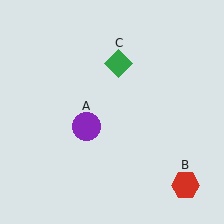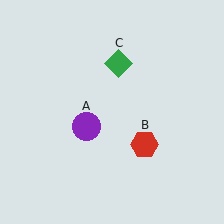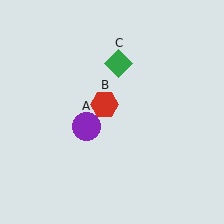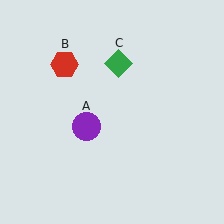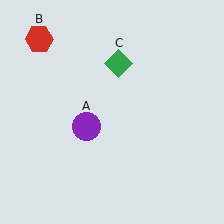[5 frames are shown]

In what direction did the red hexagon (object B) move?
The red hexagon (object B) moved up and to the left.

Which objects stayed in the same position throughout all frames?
Purple circle (object A) and green diamond (object C) remained stationary.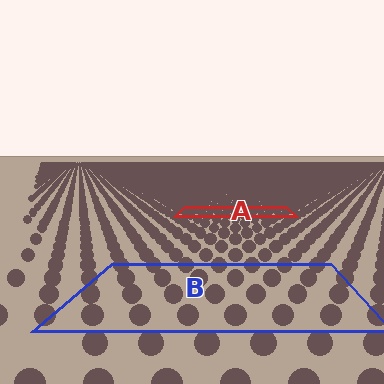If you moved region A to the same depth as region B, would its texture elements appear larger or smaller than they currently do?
They would appear larger. At a closer depth, the same texture elements are projected at a bigger on-screen size.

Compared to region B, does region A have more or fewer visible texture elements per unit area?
Region A has more texture elements per unit area — they are packed more densely because it is farther away.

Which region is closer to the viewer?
Region B is closer. The texture elements there are larger and more spread out.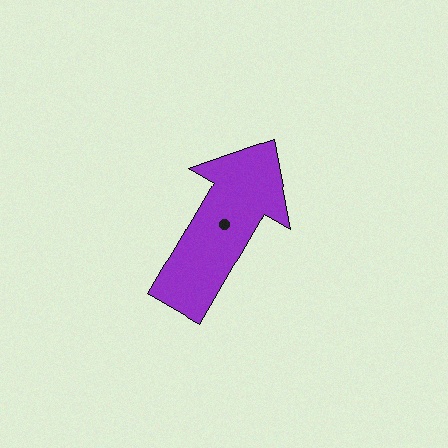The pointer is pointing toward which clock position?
Roughly 1 o'clock.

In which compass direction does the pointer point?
Northeast.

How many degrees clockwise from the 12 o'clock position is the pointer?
Approximately 30 degrees.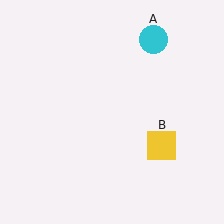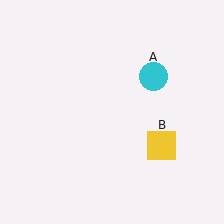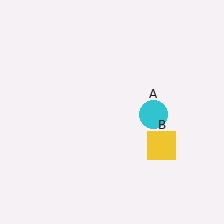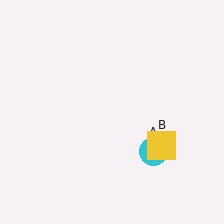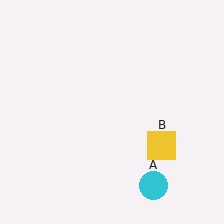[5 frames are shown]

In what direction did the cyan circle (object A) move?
The cyan circle (object A) moved down.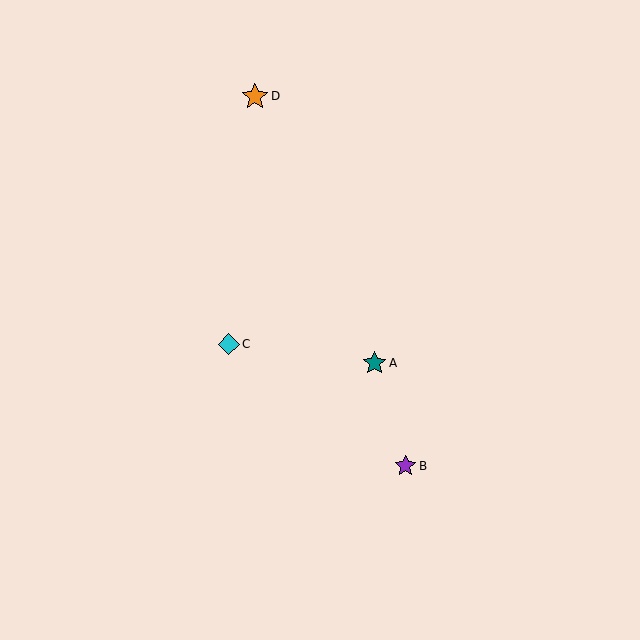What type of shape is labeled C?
Shape C is a cyan diamond.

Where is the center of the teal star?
The center of the teal star is at (375, 363).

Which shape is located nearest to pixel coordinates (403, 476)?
The purple star (labeled B) at (405, 466) is nearest to that location.